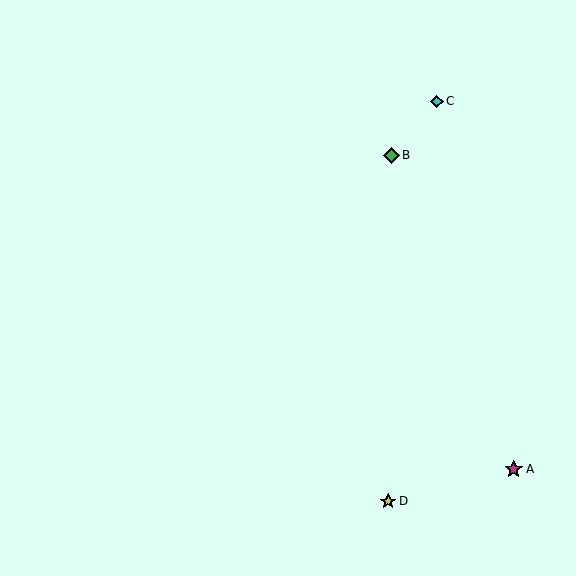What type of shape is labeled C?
Shape C is a cyan diamond.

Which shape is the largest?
The magenta star (labeled A) is the largest.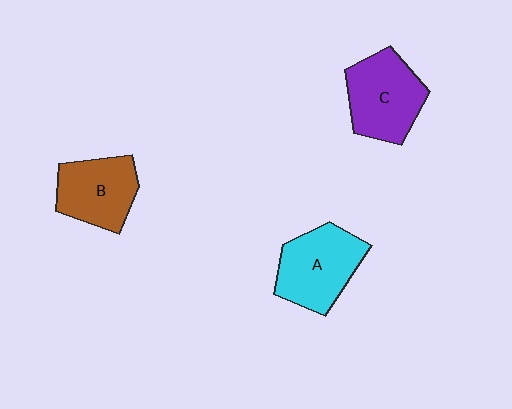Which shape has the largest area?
Shape A (cyan).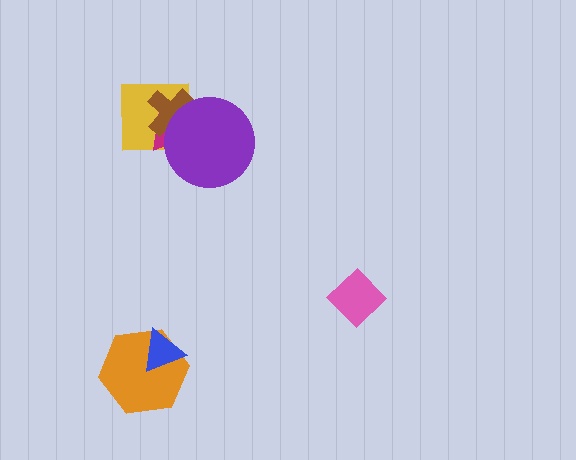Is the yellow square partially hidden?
Yes, it is partially covered by another shape.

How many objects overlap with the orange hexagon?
1 object overlaps with the orange hexagon.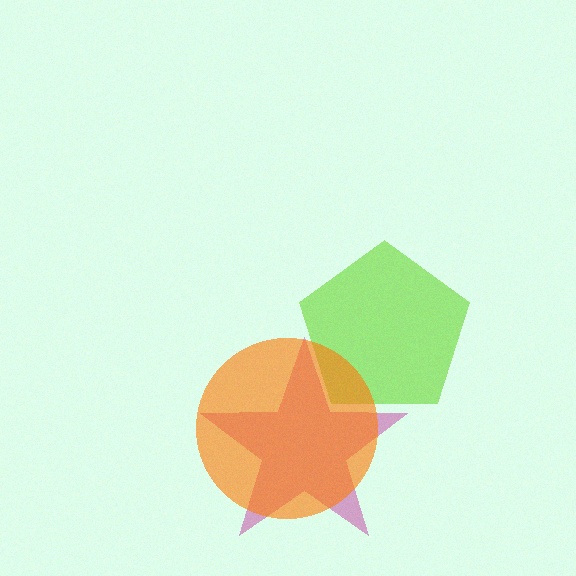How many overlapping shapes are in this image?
There are 3 overlapping shapes in the image.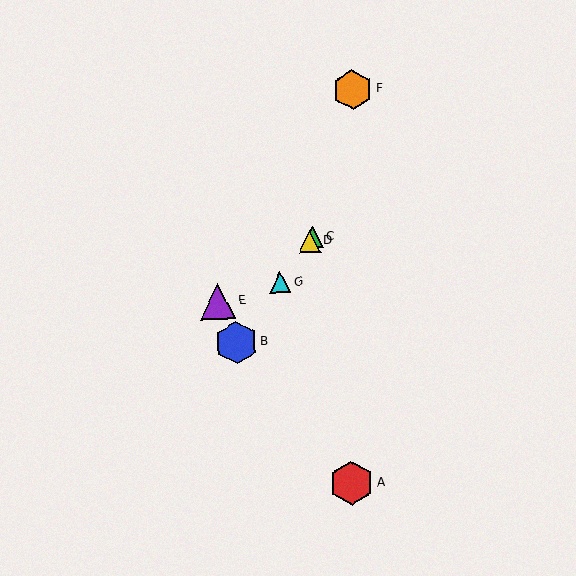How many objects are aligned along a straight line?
4 objects (B, C, D, G) are aligned along a straight line.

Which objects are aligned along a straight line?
Objects B, C, D, G are aligned along a straight line.